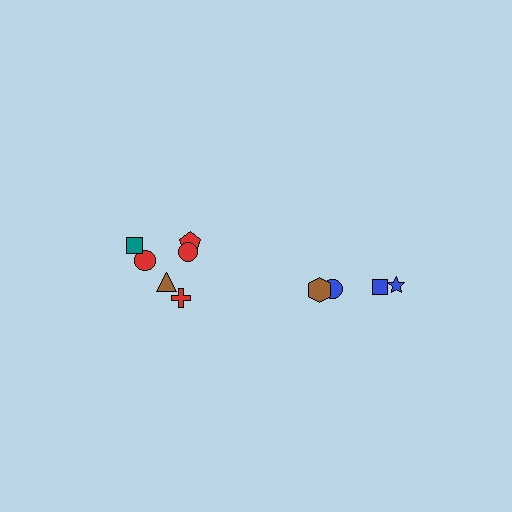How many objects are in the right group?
There are 4 objects.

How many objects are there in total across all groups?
There are 10 objects.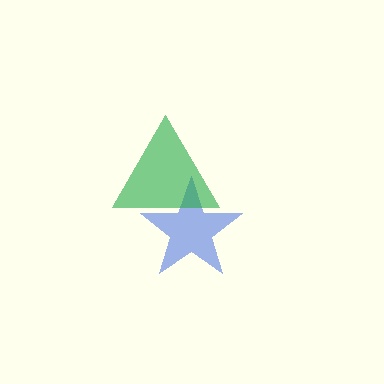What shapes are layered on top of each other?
The layered shapes are: a blue star, a green triangle.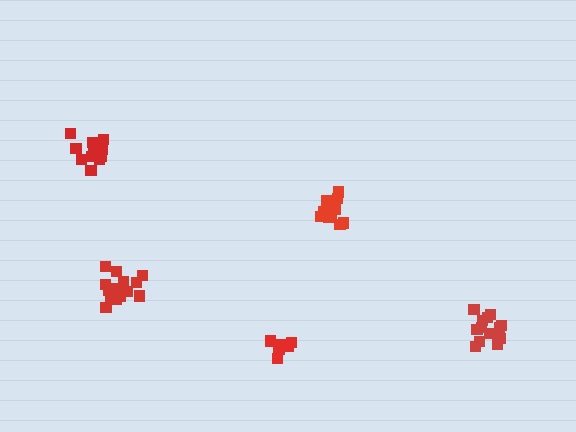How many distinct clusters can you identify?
There are 5 distinct clusters.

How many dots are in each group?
Group 1: 14 dots, Group 2: 13 dots, Group 3: 11 dots, Group 4: 9 dots, Group 5: 14 dots (61 total).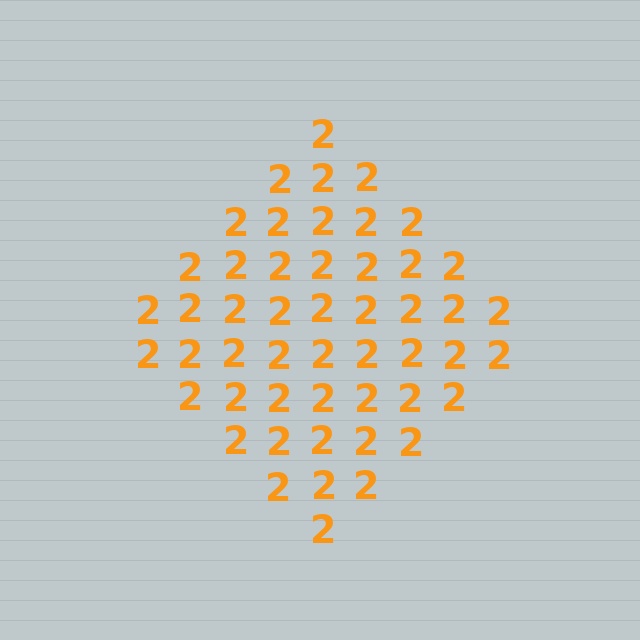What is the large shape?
The large shape is a diamond.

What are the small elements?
The small elements are digit 2's.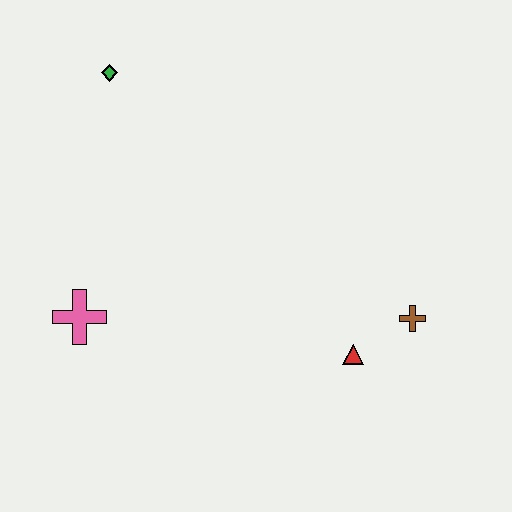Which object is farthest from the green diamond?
The brown cross is farthest from the green diamond.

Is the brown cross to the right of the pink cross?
Yes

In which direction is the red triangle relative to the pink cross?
The red triangle is to the right of the pink cross.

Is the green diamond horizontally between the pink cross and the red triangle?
Yes